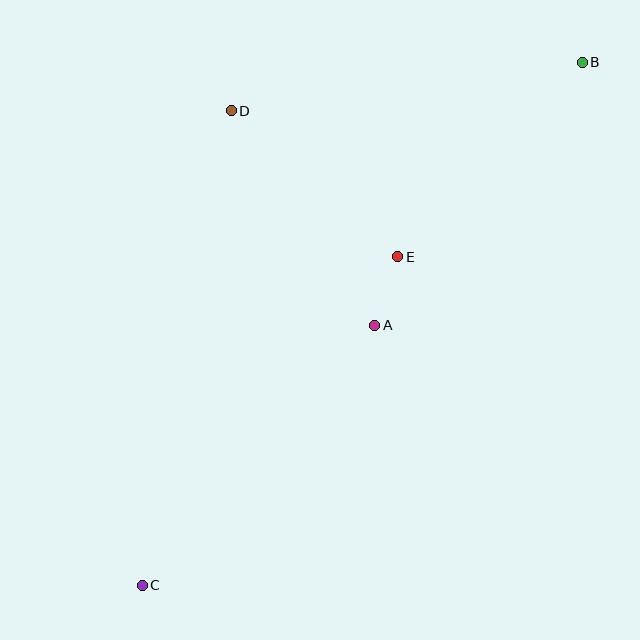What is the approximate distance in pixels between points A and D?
The distance between A and D is approximately 258 pixels.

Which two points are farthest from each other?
Points B and C are farthest from each other.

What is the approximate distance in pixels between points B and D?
The distance between B and D is approximately 355 pixels.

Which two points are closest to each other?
Points A and E are closest to each other.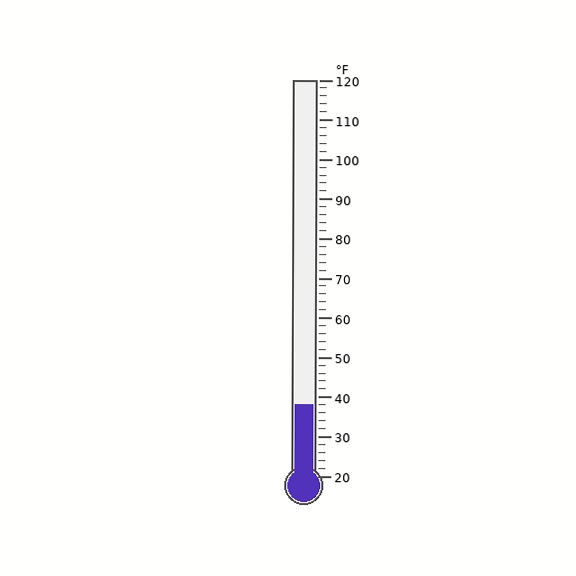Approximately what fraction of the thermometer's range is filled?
The thermometer is filled to approximately 20% of its range.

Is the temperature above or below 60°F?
The temperature is below 60°F.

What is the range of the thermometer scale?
The thermometer scale ranges from 20°F to 120°F.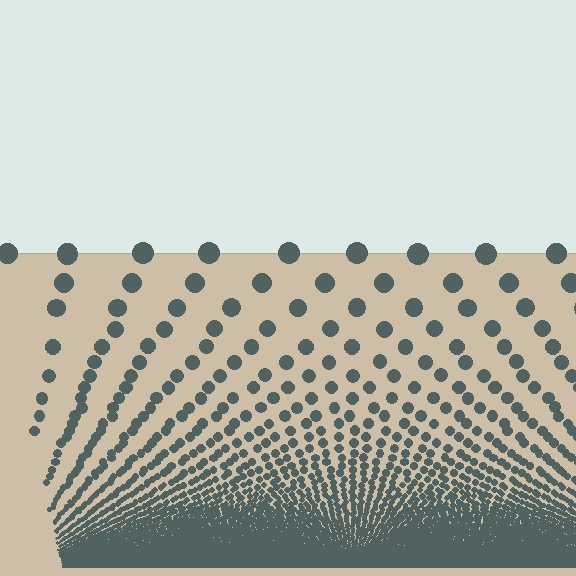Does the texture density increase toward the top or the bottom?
Density increases toward the bottom.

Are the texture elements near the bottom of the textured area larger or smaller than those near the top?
Smaller. The gradient is inverted — elements near the bottom are smaller and denser.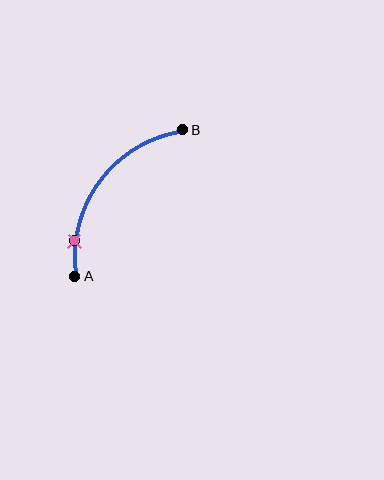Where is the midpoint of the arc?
The arc midpoint is the point on the curve farthest from the straight line joining A and B. It sits above and to the left of that line.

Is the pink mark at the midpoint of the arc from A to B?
No. The pink mark lies on the arc but is closer to endpoint A. The arc midpoint would be at the point on the curve equidistant along the arc from both A and B.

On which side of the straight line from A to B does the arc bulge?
The arc bulges above and to the left of the straight line connecting A and B.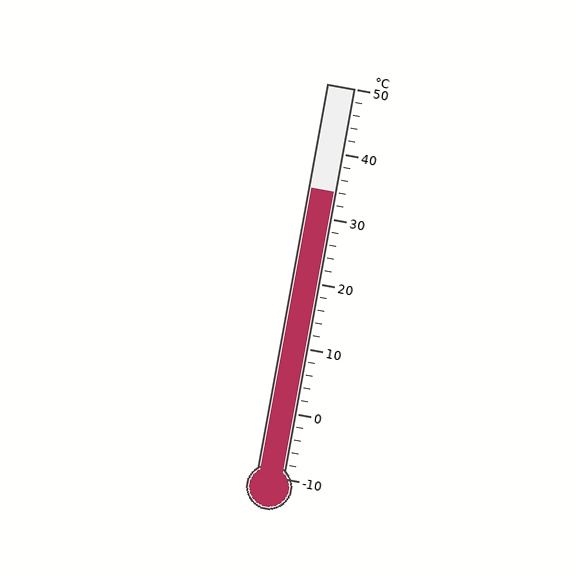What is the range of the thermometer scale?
The thermometer scale ranges from -10°C to 50°C.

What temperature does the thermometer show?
The thermometer shows approximately 34°C.